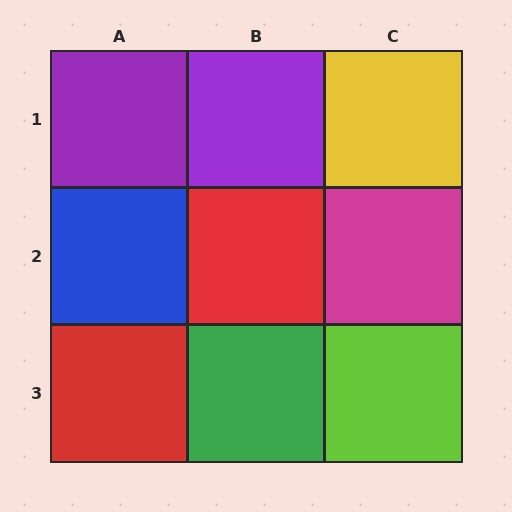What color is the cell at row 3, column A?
Red.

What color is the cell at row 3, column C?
Lime.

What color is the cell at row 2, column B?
Red.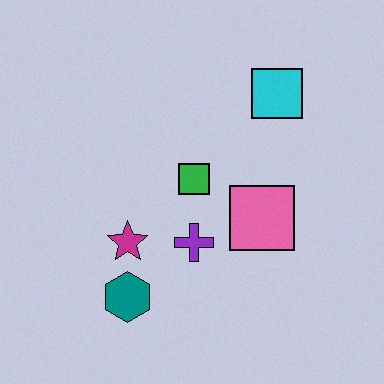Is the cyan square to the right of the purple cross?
Yes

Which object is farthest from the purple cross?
The cyan square is farthest from the purple cross.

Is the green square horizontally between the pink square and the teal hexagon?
Yes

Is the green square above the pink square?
Yes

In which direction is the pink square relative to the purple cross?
The pink square is to the right of the purple cross.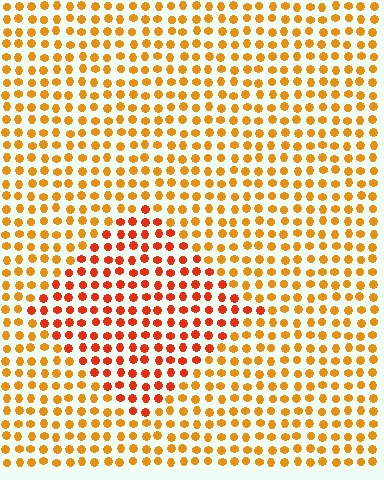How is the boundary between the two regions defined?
The boundary is defined purely by a slight shift in hue (about 29 degrees). Spacing, size, and orientation are identical on both sides.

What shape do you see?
I see a diamond.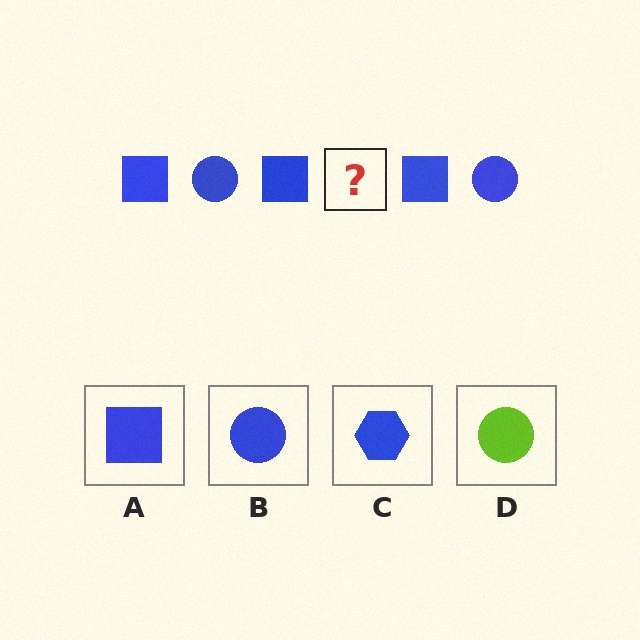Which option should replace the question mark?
Option B.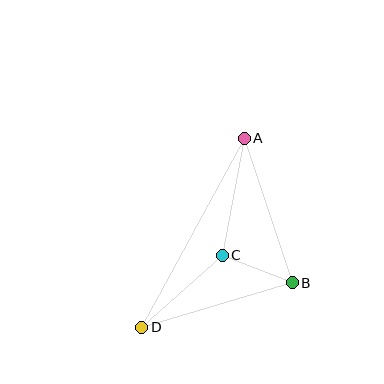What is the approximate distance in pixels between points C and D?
The distance between C and D is approximately 108 pixels.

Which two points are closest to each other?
Points B and C are closest to each other.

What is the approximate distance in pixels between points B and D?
The distance between B and D is approximately 157 pixels.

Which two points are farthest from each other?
Points A and D are farthest from each other.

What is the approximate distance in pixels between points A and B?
The distance between A and B is approximately 152 pixels.